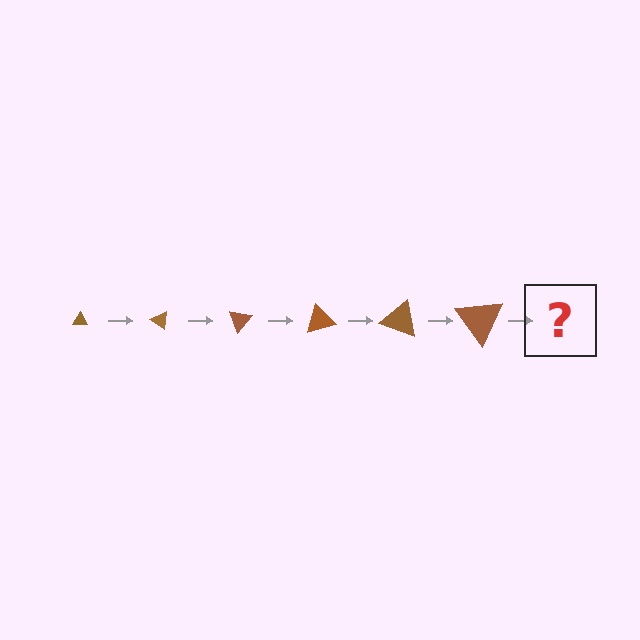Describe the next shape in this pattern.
It should be a triangle, larger than the previous one and rotated 210 degrees from the start.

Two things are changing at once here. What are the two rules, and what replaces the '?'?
The two rules are that the triangle grows larger each step and it rotates 35 degrees each step. The '?' should be a triangle, larger than the previous one and rotated 210 degrees from the start.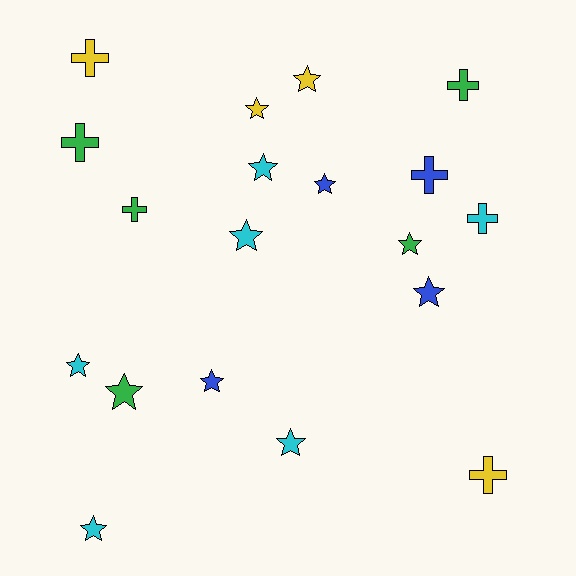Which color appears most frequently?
Cyan, with 6 objects.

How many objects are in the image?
There are 19 objects.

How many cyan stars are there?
There are 5 cyan stars.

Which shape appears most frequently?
Star, with 12 objects.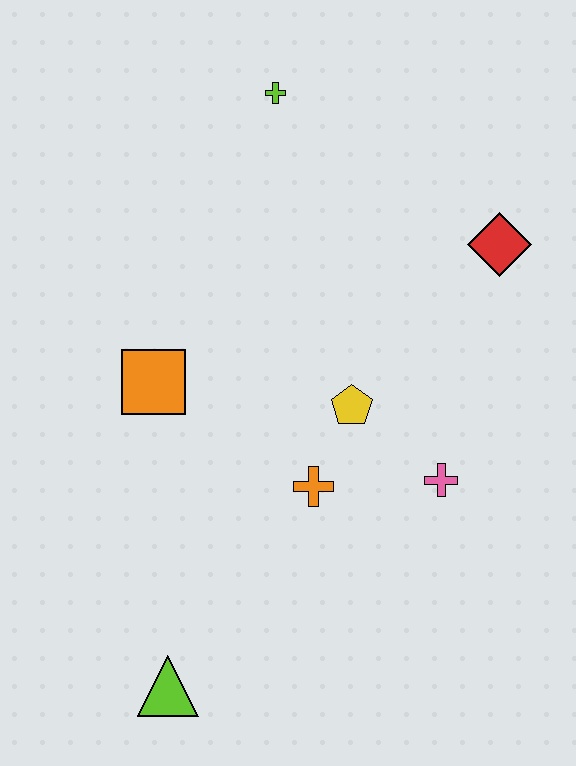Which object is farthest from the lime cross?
The lime triangle is farthest from the lime cross.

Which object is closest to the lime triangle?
The orange cross is closest to the lime triangle.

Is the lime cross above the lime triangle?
Yes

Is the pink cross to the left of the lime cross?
No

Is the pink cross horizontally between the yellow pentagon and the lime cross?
No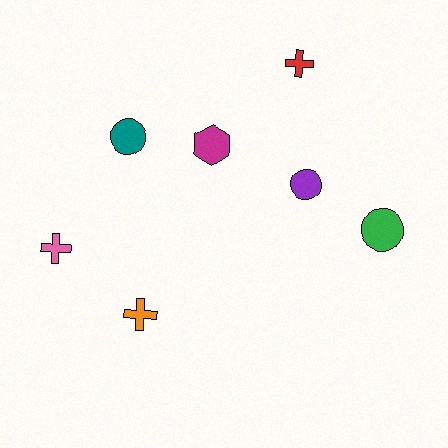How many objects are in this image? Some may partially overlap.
There are 7 objects.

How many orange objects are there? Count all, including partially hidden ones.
There is 1 orange object.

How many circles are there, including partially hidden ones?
There are 3 circles.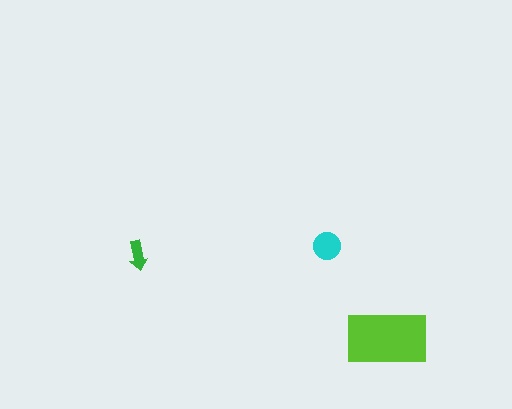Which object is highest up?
The cyan circle is topmost.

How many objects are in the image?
There are 3 objects in the image.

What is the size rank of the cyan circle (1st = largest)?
2nd.